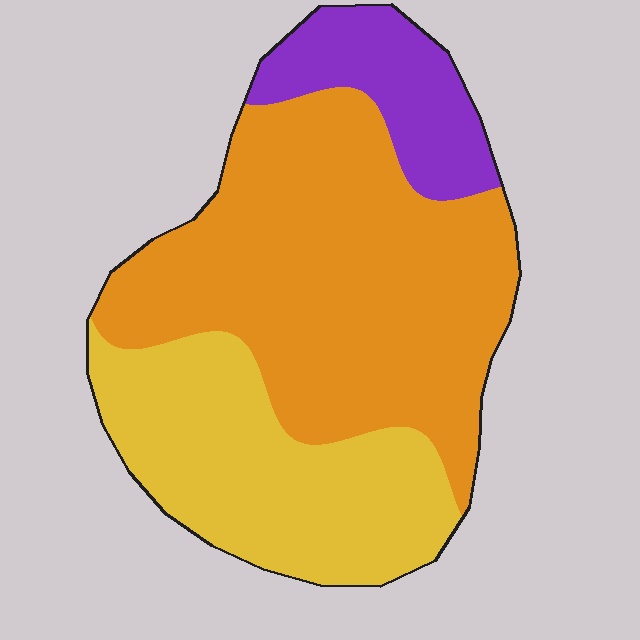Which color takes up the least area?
Purple, at roughly 15%.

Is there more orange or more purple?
Orange.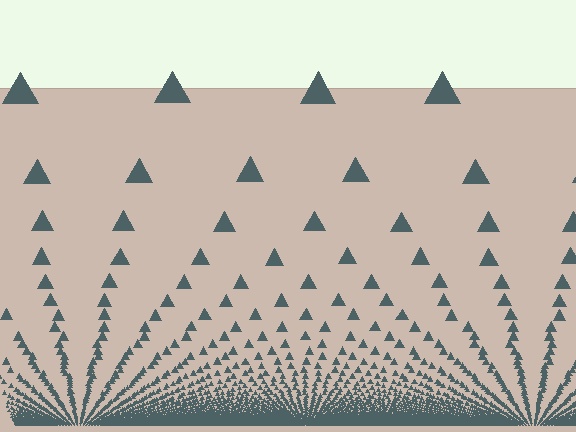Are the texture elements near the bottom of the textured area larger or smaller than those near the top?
Smaller. The gradient is inverted — elements near the bottom are smaller and denser.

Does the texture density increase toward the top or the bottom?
Density increases toward the bottom.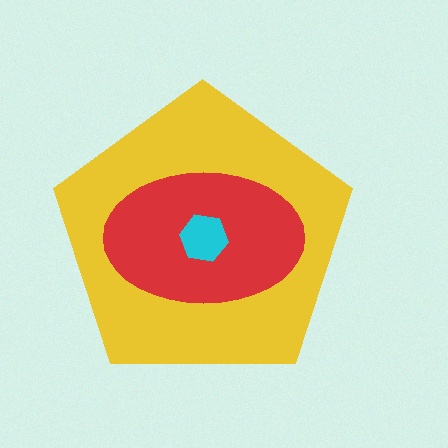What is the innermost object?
The cyan hexagon.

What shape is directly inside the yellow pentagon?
The red ellipse.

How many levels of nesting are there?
3.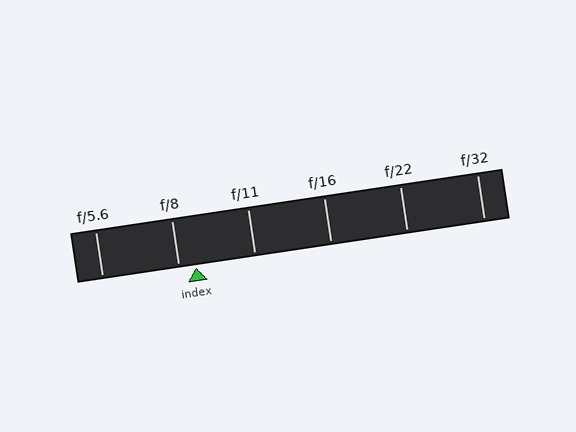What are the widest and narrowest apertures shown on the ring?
The widest aperture shown is f/5.6 and the narrowest is f/32.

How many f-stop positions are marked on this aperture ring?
There are 6 f-stop positions marked.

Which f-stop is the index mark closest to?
The index mark is closest to f/8.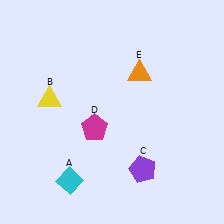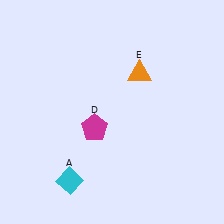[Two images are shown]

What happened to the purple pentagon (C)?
The purple pentagon (C) was removed in Image 2. It was in the bottom-right area of Image 1.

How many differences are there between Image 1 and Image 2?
There are 2 differences between the two images.